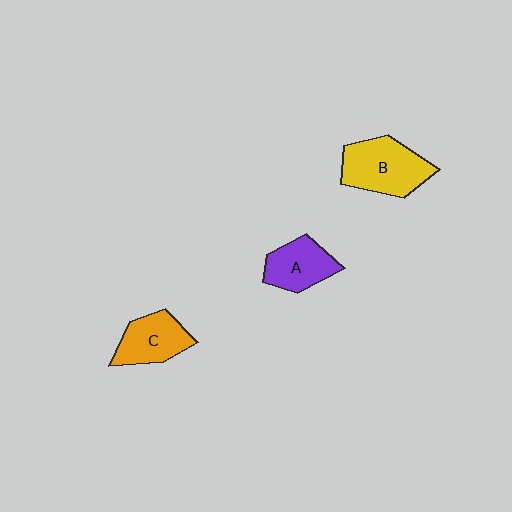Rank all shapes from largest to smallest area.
From largest to smallest: B (yellow), C (orange), A (purple).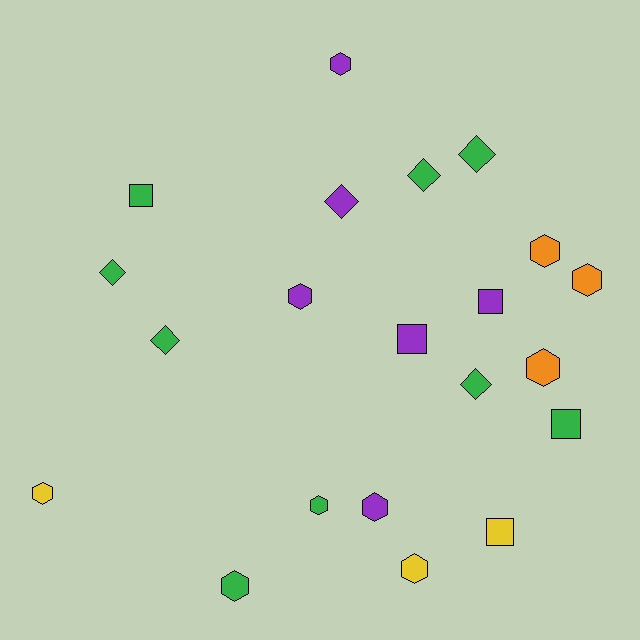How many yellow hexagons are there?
There are 2 yellow hexagons.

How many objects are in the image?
There are 21 objects.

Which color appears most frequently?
Green, with 9 objects.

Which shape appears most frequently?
Hexagon, with 10 objects.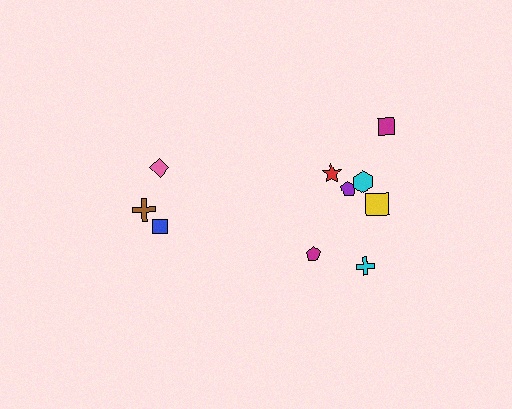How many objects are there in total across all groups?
There are 10 objects.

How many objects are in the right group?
There are 7 objects.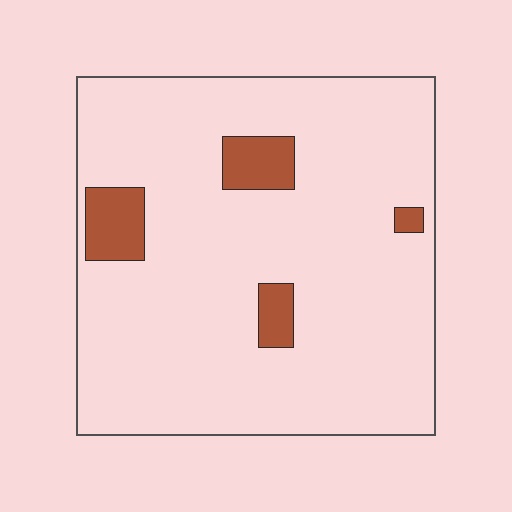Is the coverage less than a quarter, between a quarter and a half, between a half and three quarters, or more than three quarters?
Less than a quarter.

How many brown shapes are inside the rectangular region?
4.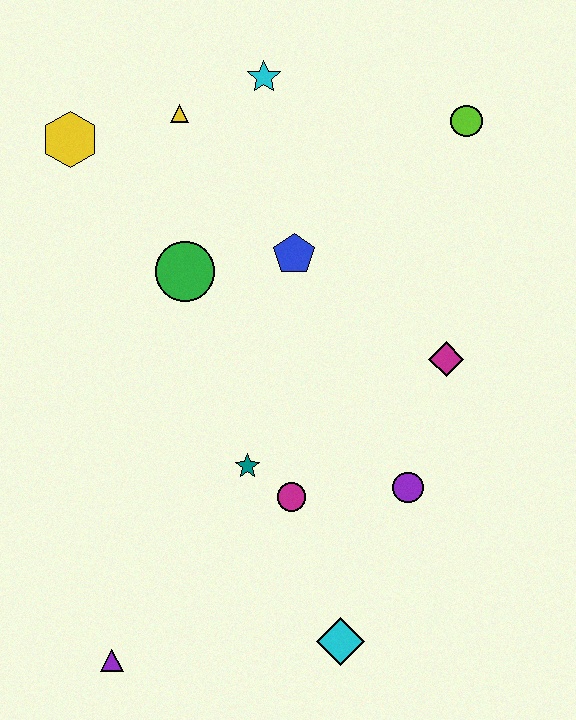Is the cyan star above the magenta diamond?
Yes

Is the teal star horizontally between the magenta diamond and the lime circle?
No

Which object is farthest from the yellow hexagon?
The cyan diamond is farthest from the yellow hexagon.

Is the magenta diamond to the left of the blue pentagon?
No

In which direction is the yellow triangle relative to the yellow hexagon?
The yellow triangle is to the right of the yellow hexagon.